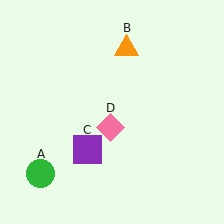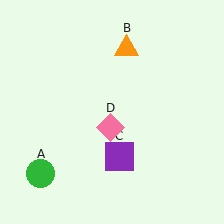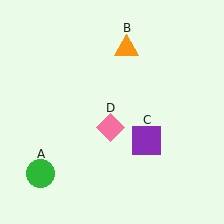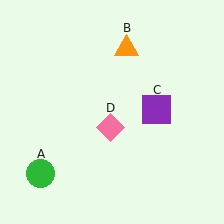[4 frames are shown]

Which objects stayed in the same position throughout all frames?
Green circle (object A) and orange triangle (object B) and pink diamond (object D) remained stationary.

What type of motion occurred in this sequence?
The purple square (object C) rotated counterclockwise around the center of the scene.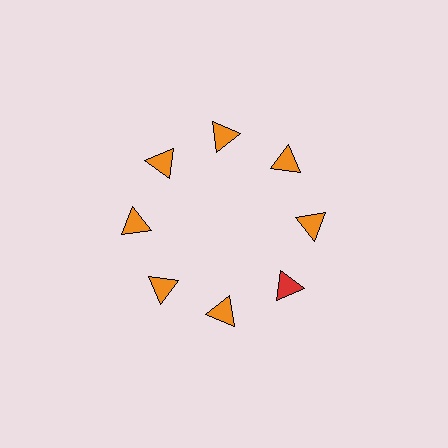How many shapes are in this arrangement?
There are 8 shapes arranged in a ring pattern.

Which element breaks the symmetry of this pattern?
The red triangle at roughly the 4 o'clock position breaks the symmetry. All other shapes are orange triangles.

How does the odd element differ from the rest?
It has a different color: red instead of orange.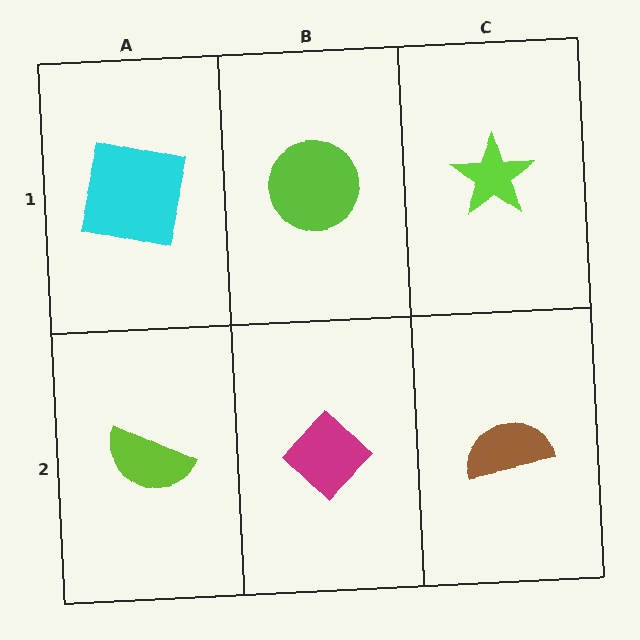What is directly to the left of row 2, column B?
A lime semicircle.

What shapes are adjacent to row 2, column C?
A lime star (row 1, column C), a magenta diamond (row 2, column B).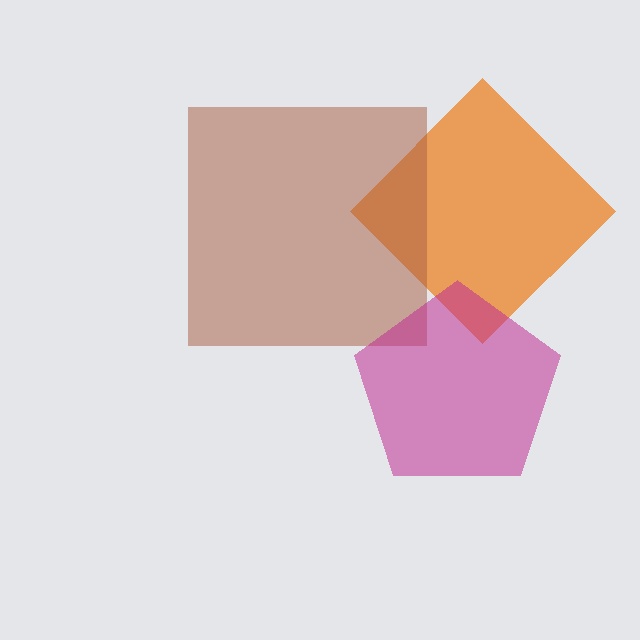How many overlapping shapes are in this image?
There are 3 overlapping shapes in the image.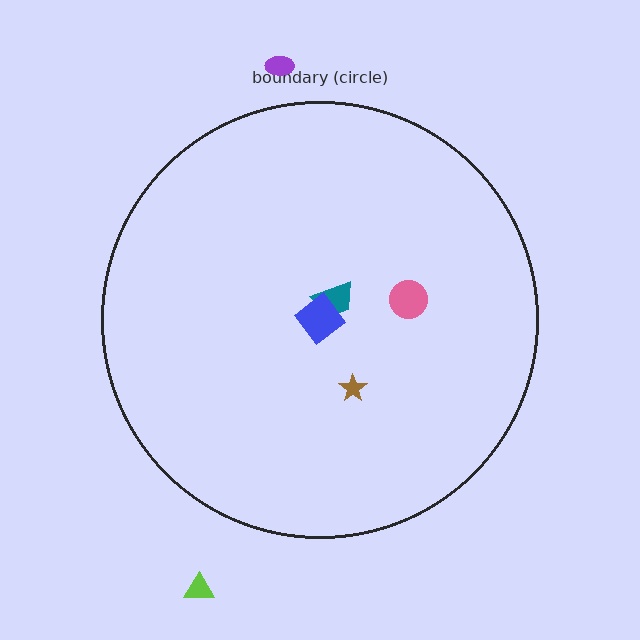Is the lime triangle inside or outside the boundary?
Outside.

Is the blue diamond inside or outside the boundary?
Inside.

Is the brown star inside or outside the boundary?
Inside.